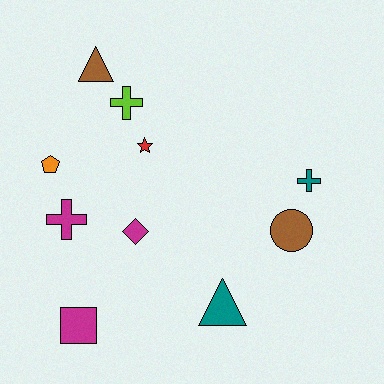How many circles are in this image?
There is 1 circle.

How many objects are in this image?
There are 10 objects.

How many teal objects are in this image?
There are 2 teal objects.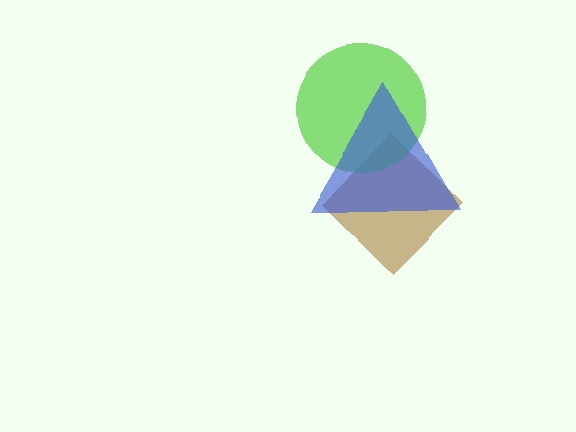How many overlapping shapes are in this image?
There are 3 overlapping shapes in the image.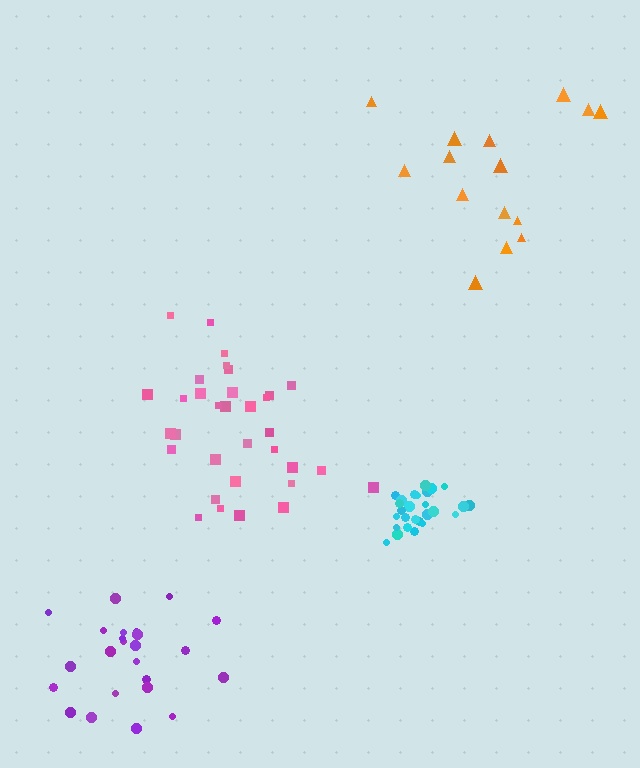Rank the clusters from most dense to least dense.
cyan, purple, pink, orange.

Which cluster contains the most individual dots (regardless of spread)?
Pink (33).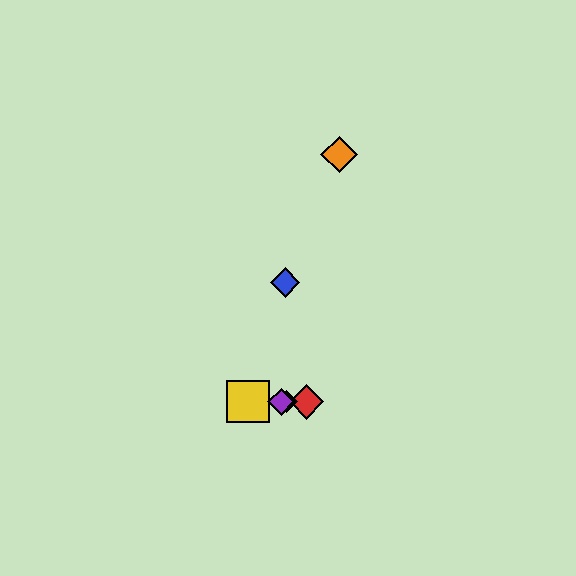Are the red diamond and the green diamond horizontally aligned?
Yes, both are at y≈402.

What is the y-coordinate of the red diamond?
The red diamond is at y≈402.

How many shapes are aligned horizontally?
4 shapes (the red diamond, the green diamond, the yellow square, the purple diamond) are aligned horizontally.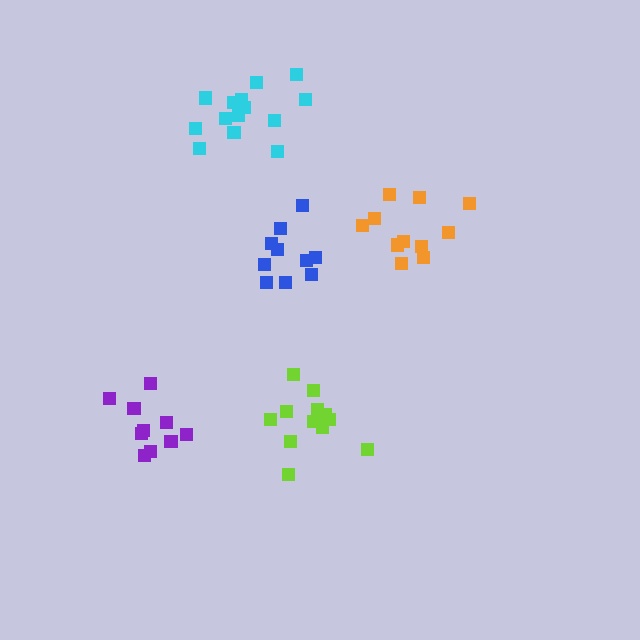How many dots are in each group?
Group 1: 12 dots, Group 2: 11 dots, Group 3: 10 dots, Group 4: 10 dots, Group 5: 15 dots (58 total).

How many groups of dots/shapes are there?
There are 5 groups.